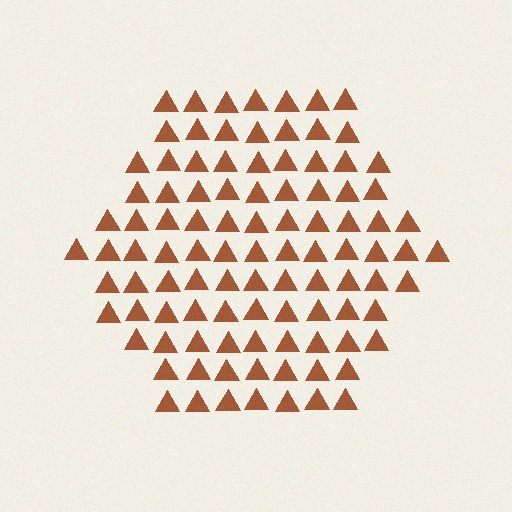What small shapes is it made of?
It is made of small triangles.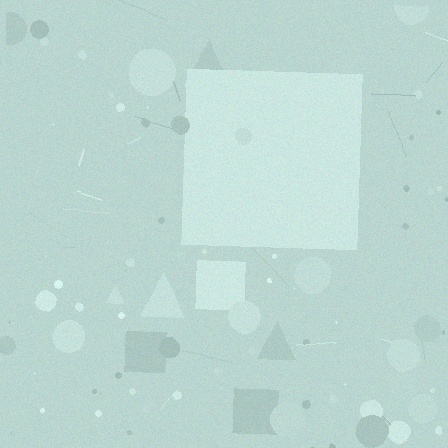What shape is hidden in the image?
A square is hidden in the image.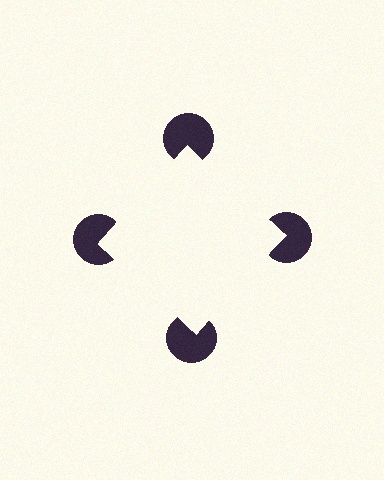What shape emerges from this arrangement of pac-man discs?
An illusory square — its edges are inferred from the aligned wedge cuts in the pac-man discs, not physically drawn.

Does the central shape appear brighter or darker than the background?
It typically appears slightly brighter than the background, even though no actual brightness change is drawn.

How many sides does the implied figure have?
4 sides.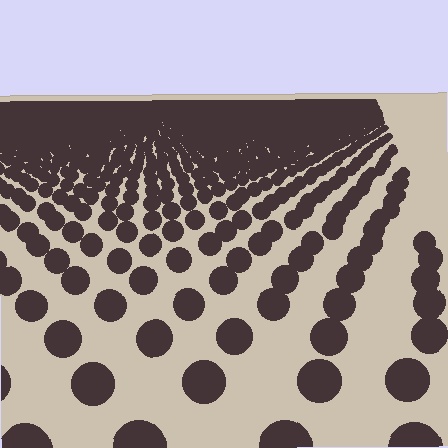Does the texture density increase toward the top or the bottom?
Density increases toward the top.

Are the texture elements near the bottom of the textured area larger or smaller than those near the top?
Larger. Near the bottom, elements are closer to the viewer and appear at a bigger on-screen size.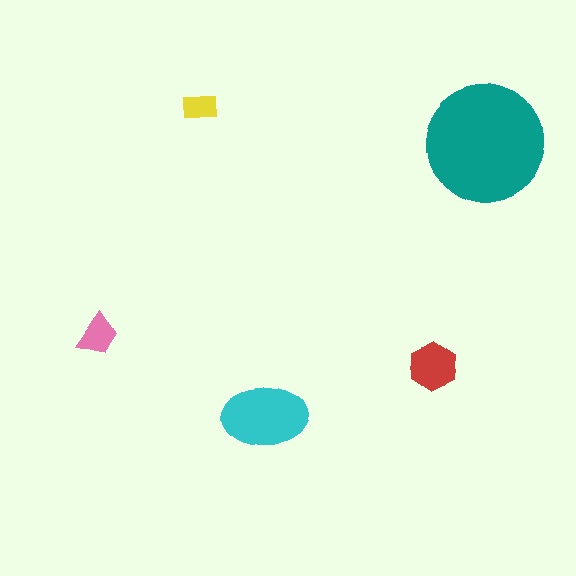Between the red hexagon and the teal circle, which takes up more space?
The teal circle.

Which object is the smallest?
The yellow rectangle.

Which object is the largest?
The teal circle.